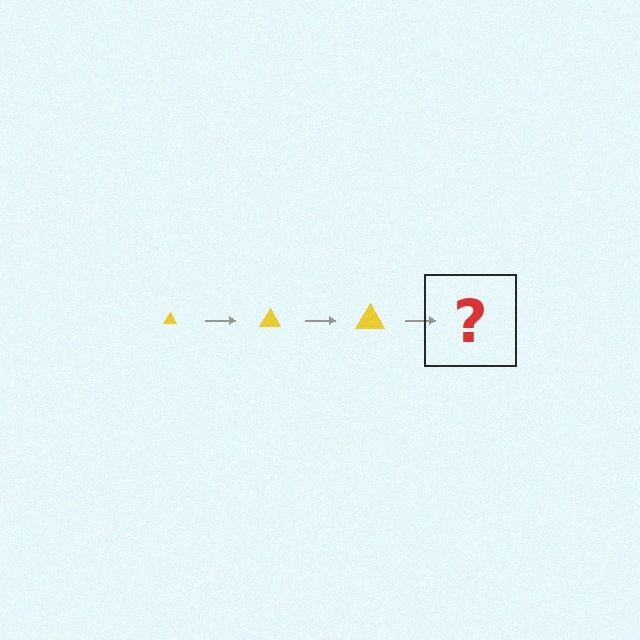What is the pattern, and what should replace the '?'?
The pattern is that the triangle gets progressively larger each step. The '?' should be a yellow triangle, larger than the previous one.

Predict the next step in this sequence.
The next step is a yellow triangle, larger than the previous one.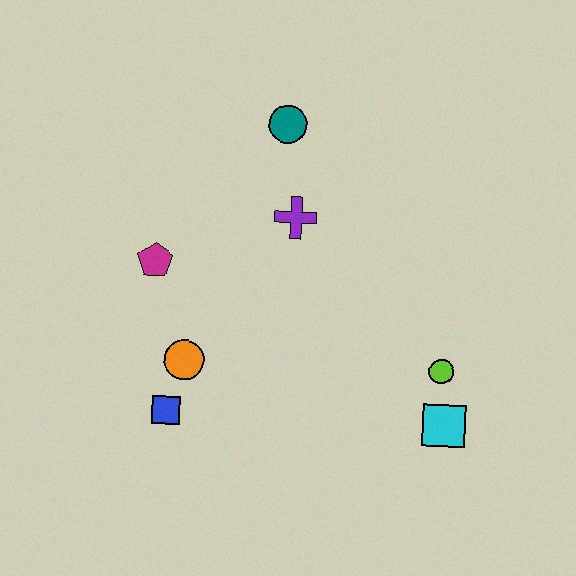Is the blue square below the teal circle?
Yes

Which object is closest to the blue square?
The orange circle is closest to the blue square.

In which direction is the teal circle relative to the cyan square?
The teal circle is above the cyan square.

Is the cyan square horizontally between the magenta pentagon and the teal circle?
No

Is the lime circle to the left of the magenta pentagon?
No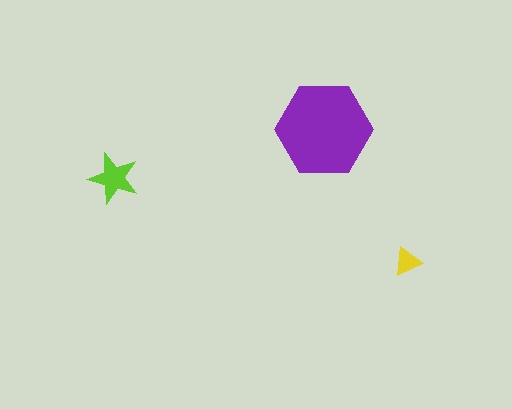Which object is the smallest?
The yellow triangle.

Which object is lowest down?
The yellow triangle is bottommost.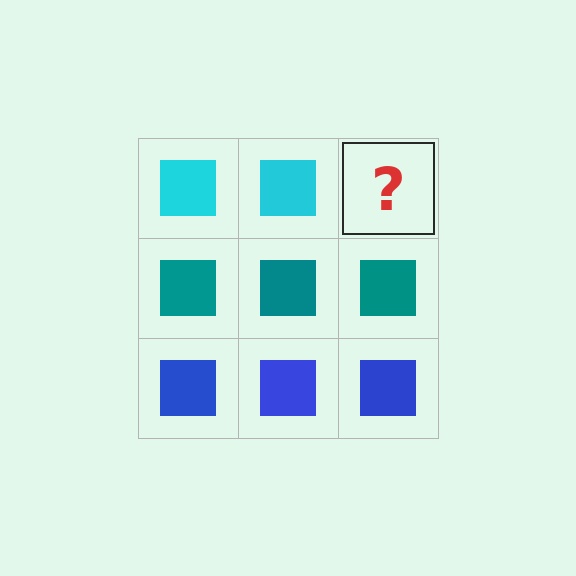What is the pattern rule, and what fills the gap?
The rule is that each row has a consistent color. The gap should be filled with a cyan square.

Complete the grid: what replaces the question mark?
The question mark should be replaced with a cyan square.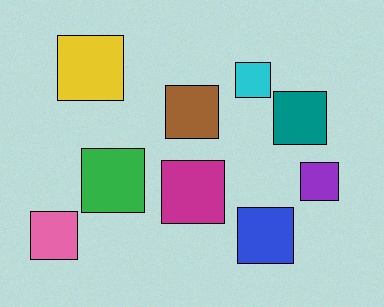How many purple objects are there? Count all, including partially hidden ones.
There is 1 purple object.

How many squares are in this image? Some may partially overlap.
There are 9 squares.